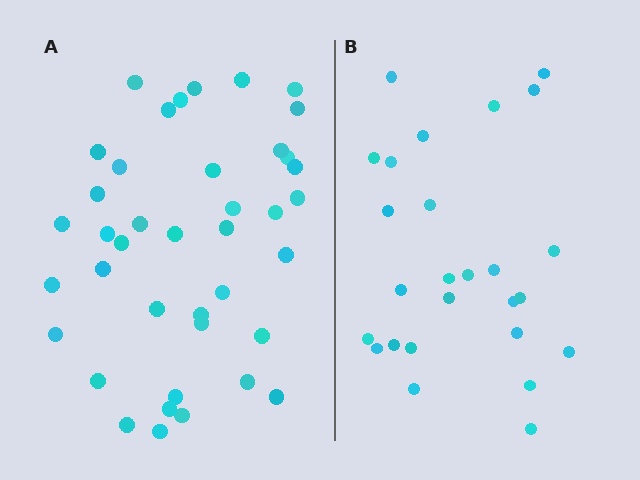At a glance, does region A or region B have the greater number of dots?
Region A (the left region) has more dots.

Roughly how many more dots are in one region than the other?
Region A has approximately 15 more dots than region B.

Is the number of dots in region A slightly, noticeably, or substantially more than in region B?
Region A has substantially more. The ratio is roughly 1.5 to 1.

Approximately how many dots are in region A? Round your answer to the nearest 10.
About 40 dots.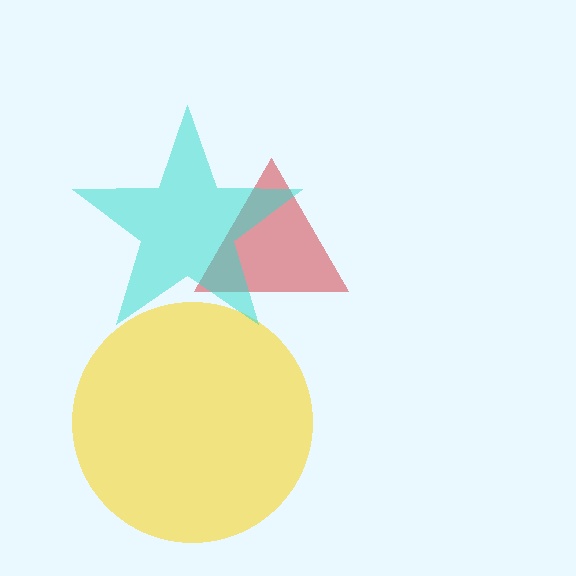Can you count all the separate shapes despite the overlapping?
Yes, there are 3 separate shapes.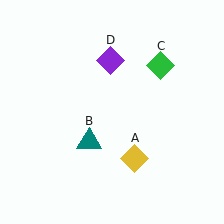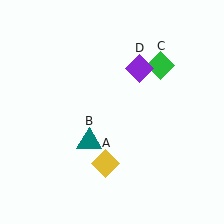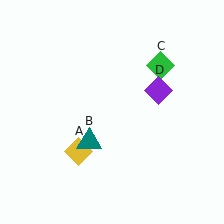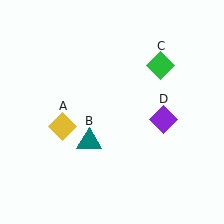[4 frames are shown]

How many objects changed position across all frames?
2 objects changed position: yellow diamond (object A), purple diamond (object D).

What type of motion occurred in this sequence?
The yellow diamond (object A), purple diamond (object D) rotated clockwise around the center of the scene.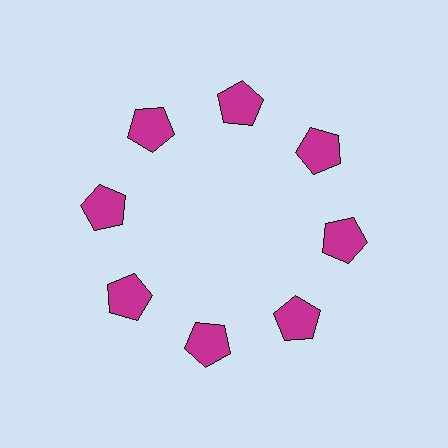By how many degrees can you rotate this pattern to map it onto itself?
The pattern maps onto itself every 45 degrees of rotation.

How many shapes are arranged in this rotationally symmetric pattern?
There are 8 shapes, arranged in 8 groups of 1.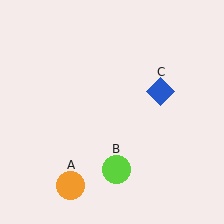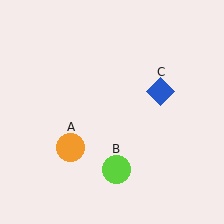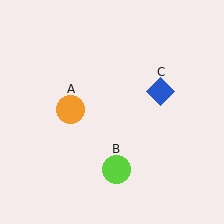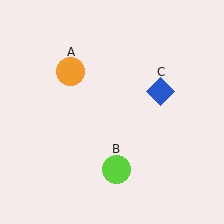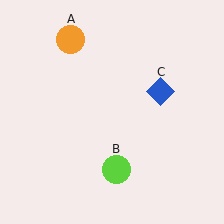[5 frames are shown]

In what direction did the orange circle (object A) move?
The orange circle (object A) moved up.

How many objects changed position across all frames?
1 object changed position: orange circle (object A).